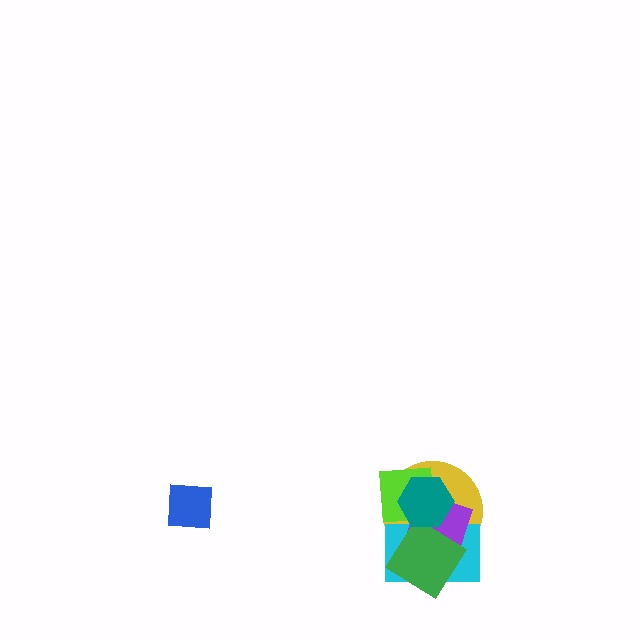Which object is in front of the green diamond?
The teal hexagon is in front of the green diamond.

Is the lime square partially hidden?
Yes, it is partially covered by another shape.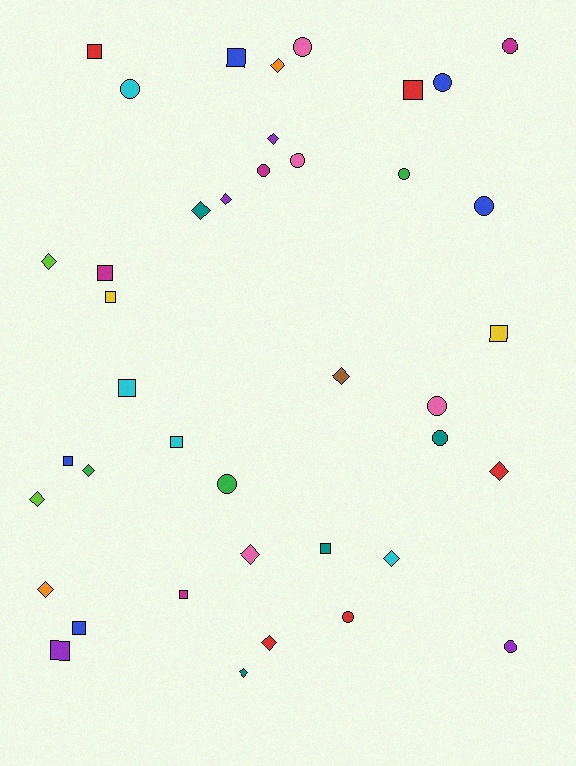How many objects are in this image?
There are 40 objects.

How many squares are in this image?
There are 13 squares.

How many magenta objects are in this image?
There are 4 magenta objects.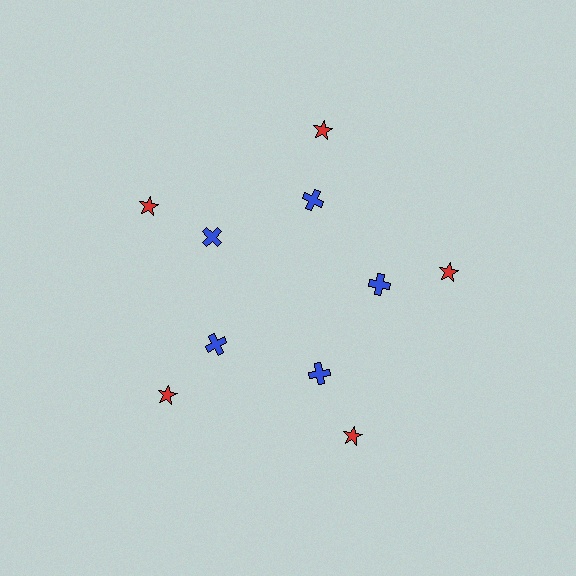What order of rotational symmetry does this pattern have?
This pattern has 5-fold rotational symmetry.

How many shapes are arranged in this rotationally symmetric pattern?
There are 10 shapes, arranged in 5 groups of 2.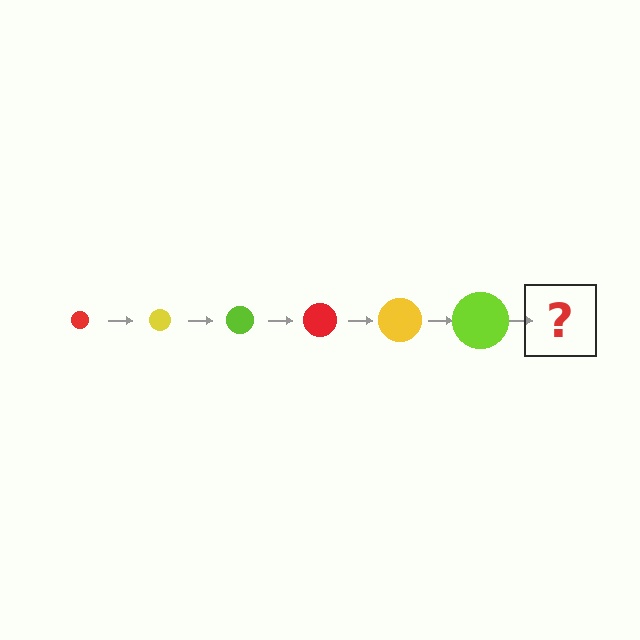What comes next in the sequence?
The next element should be a red circle, larger than the previous one.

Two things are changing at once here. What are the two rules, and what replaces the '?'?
The two rules are that the circle grows larger each step and the color cycles through red, yellow, and lime. The '?' should be a red circle, larger than the previous one.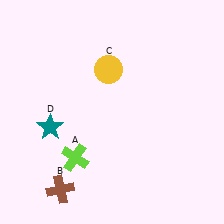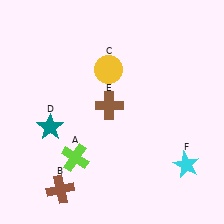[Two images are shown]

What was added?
A brown cross (E), a cyan star (F) were added in Image 2.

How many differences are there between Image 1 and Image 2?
There are 2 differences between the two images.